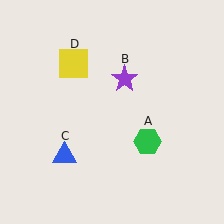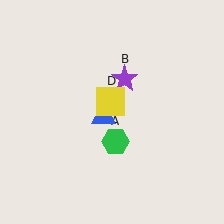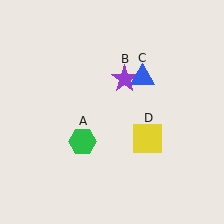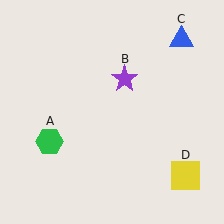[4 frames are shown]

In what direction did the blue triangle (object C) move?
The blue triangle (object C) moved up and to the right.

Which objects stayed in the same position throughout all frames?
Purple star (object B) remained stationary.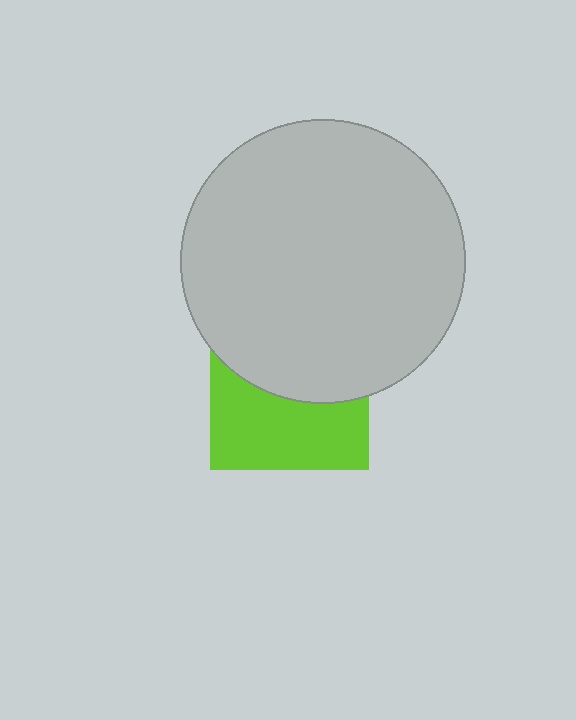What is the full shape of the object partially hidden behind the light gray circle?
The partially hidden object is a lime square.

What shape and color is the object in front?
The object in front is a light gray circle.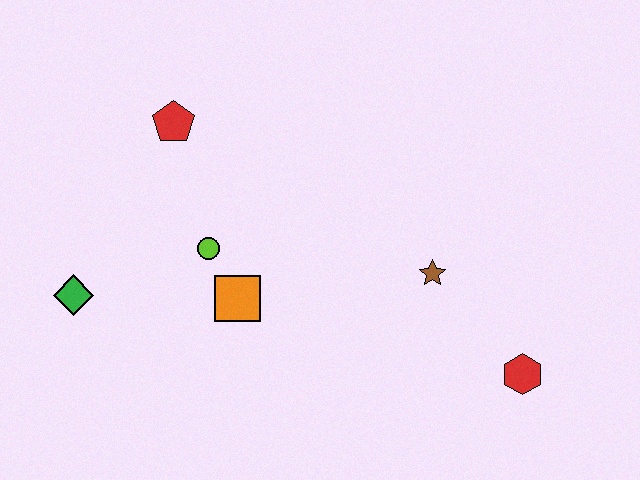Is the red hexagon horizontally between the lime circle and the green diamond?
No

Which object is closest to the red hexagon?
The brown star is closest to the red hexagon.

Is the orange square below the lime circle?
Yes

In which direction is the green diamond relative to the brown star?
The green diamond is to the left of the brown star.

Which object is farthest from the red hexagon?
The green diamond is farthest from the red hexagon.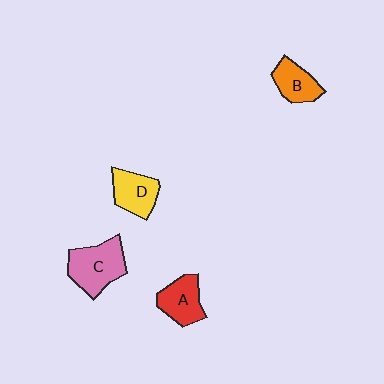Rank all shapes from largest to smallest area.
From largest to smallest: C (pink), D (yellow), A (red), B (orange).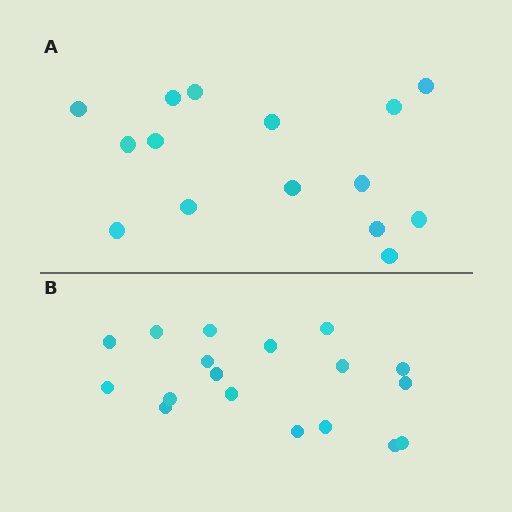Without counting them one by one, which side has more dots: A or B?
Region B (the bottom region) has more dots.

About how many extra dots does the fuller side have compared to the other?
Region B has just a few more — roughly 2 or 3 more dots than region A.